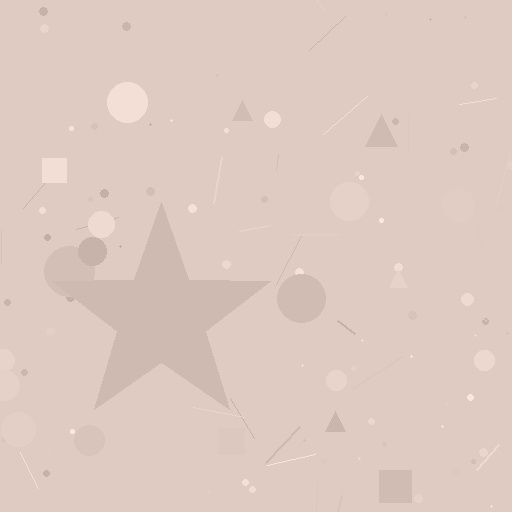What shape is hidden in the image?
A star is hidden in the image.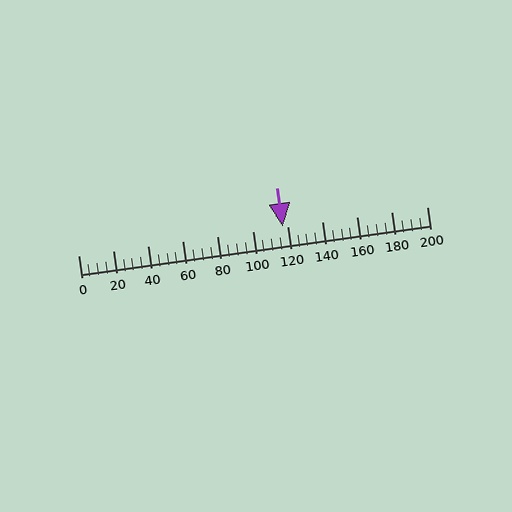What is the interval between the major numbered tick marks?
The major tick marks are spaced 20 units apart.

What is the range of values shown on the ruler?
The ruler shows values from 0 to 200.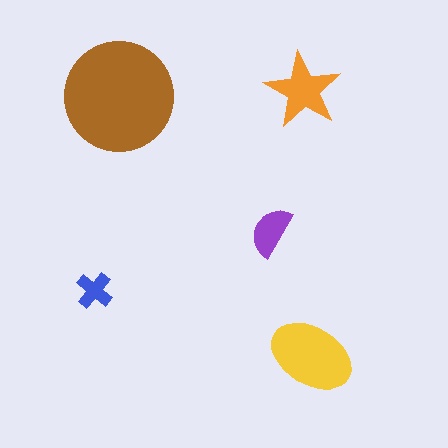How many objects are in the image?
There are 5 objects in the image.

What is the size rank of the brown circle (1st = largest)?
1st.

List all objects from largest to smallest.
The brown circle, the yellow ellipse, the orange star, the purple semicircle, the blue cross.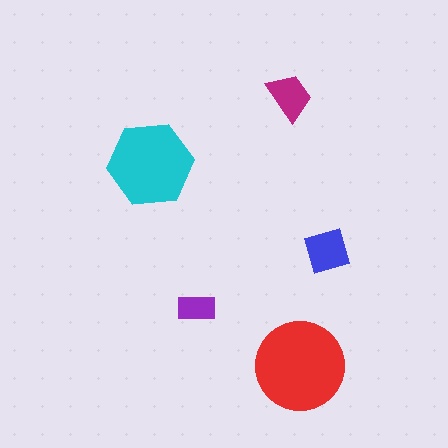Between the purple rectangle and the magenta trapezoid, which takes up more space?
The magenta trapezoid.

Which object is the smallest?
The purple rectangle.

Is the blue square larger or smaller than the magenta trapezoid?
Larger.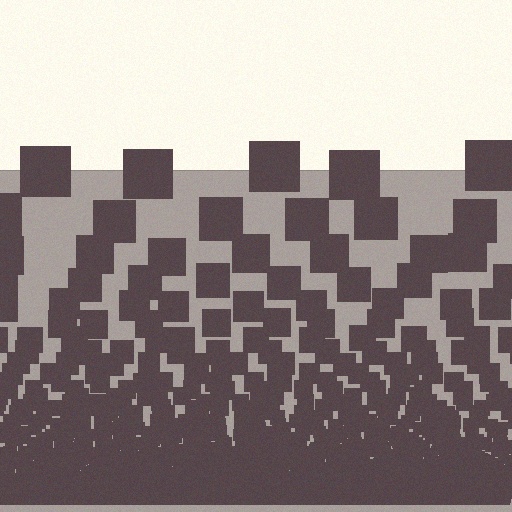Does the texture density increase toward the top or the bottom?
Density increases toward the bottom.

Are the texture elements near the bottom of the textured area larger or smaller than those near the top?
Smaller. The gradient is inverted — elements near the bottom are smaller and denser.